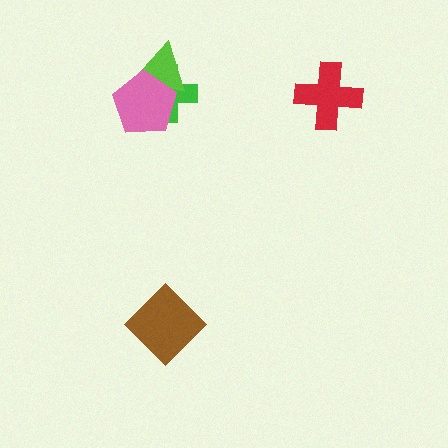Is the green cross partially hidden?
Yes, it is partially covered by another shape.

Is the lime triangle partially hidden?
Yes, it is partially covered by another shape.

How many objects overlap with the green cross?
2 objects overlap with the green cross.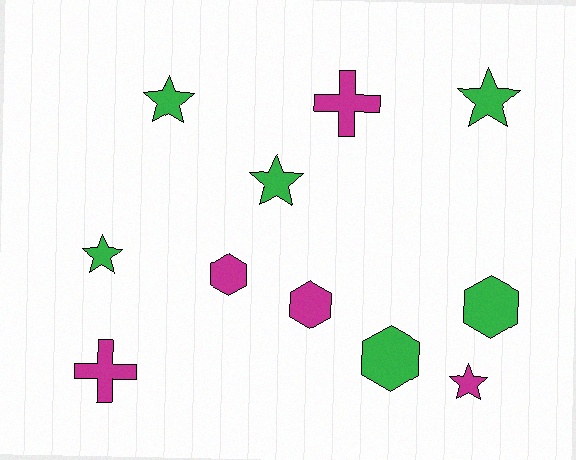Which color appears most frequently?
Green, with 6 objects.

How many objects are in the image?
There are 11 objects.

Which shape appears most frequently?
Star, with 5 objects.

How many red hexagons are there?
There are no red hexagons.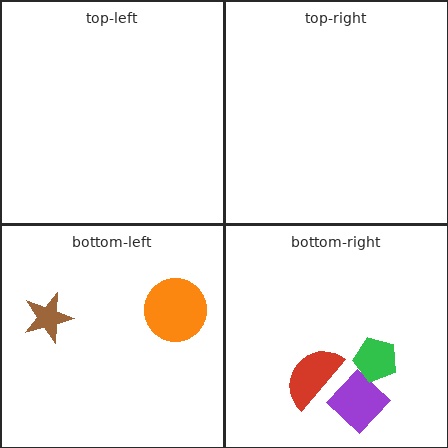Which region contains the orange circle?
The bottom-left region.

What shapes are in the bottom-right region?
The purple diamond, the green pentagon, the red semicircle.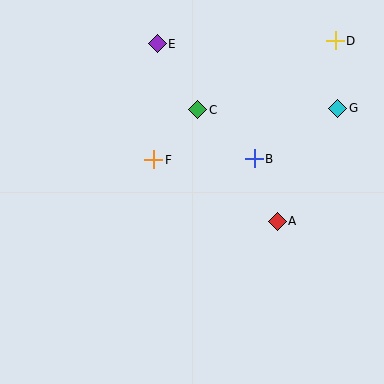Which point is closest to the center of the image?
Point F at (154, 160) is closest to the center.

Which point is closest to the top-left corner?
Point E is closest to the top-left corner.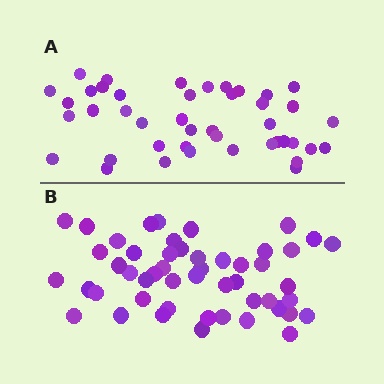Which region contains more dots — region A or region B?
Region B (the bottom region) has more dots.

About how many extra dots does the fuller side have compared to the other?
Region B has roughly 8 or so more dots than region A.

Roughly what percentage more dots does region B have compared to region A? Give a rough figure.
About 15% more.